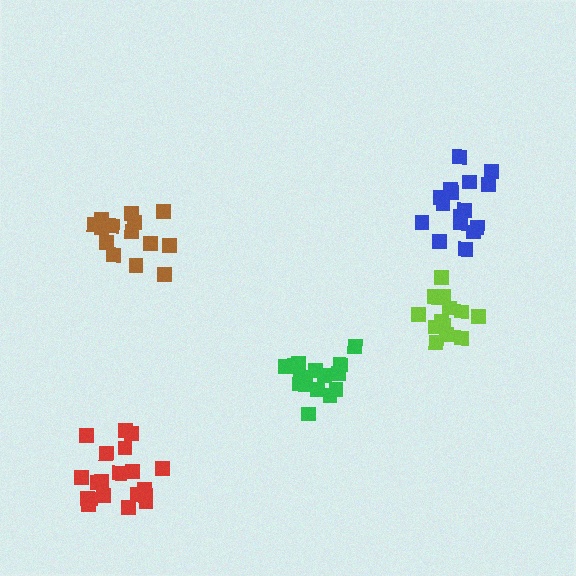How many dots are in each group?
Group 1: 14 dots, Group 2: 15 dots, Group 3: 16 dots, Group 4: 15 dots, Group 5: 20 dots (80 total).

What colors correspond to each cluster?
The clusters are colored: brown, lime, blue, green, red.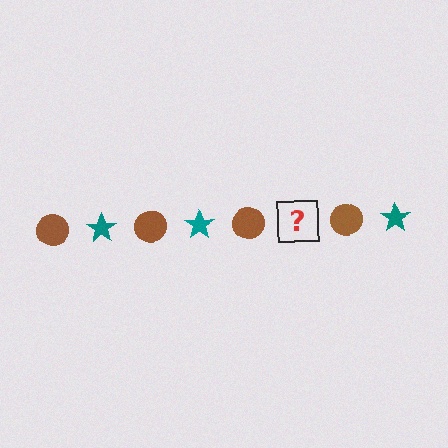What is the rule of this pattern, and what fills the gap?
The rule is that the pattern alternates between brown circle and teal star. The gap should be filled with a teal star.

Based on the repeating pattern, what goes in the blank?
The blank should be a teal star.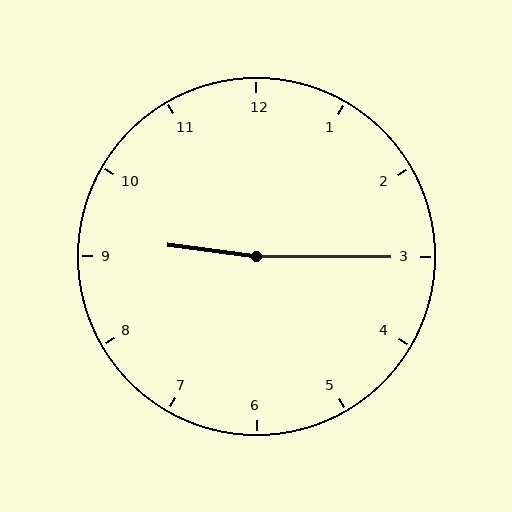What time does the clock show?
9:15.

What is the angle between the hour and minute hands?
Approximately 172 degrees.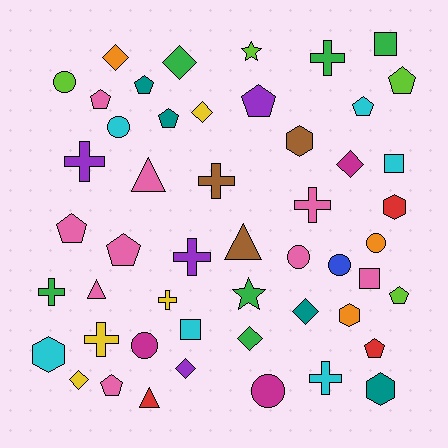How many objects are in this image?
There are 50 objects.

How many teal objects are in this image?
There are 4 teal objects.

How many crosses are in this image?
There are 9 crosses.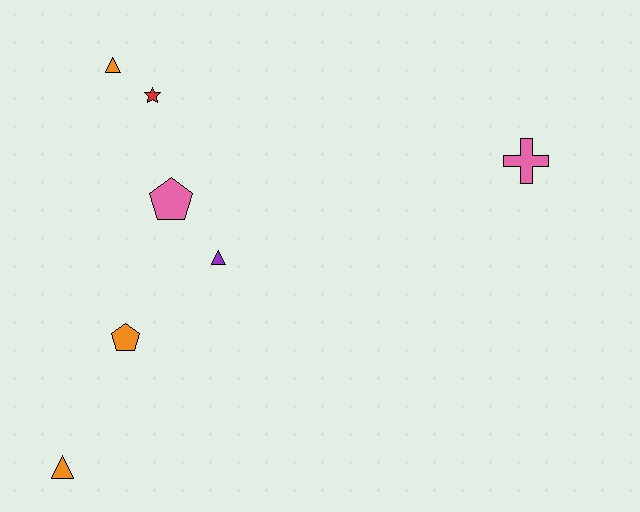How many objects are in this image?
There are 7 objects.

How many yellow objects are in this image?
There are no yellow objects.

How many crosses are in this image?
There is 1 cross.